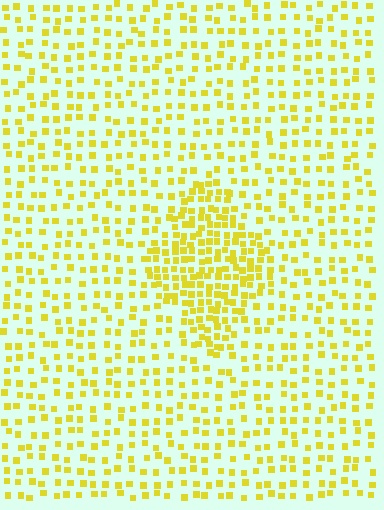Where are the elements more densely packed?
The elements are more densely packed inside the diamond boundary.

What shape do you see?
I see a diamond.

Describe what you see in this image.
The image contains small yellow elements arranged at two different densities. A diamond-shaped region is visible where the elements are more densely packed than the surrounding area.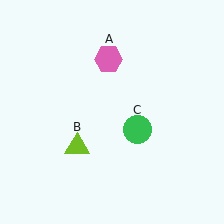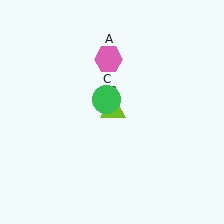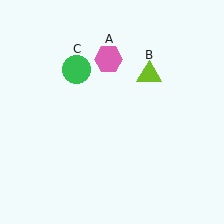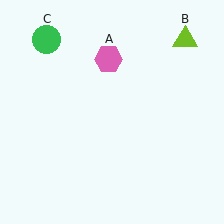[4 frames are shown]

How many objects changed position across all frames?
2 objects changed position: lime triangle (object B), green circle (object C).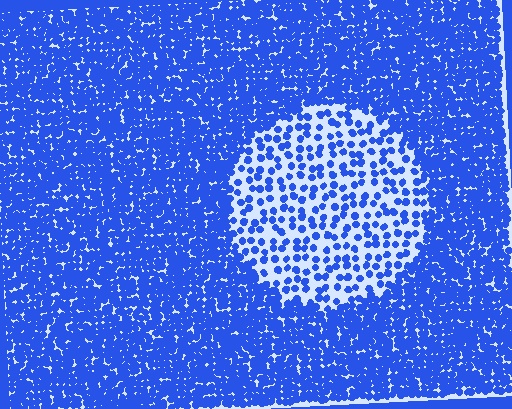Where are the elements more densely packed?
The elements are more densely packed outside the circle boundary.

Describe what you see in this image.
The image contains small blue elements arranged at two different densities. A circle-shaped region is visible where the elements are less densely packed than the surrounding area.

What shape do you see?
I see a circle.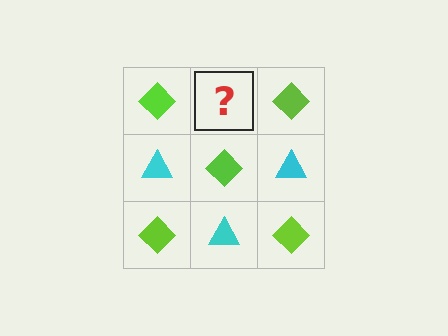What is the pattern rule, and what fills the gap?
The rule is that it alternates lime diamond and cyan triangle in a checkerboard pattern. The gap should be filled with a cyan triangle.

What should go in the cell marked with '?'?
The missing cell should contain a cyan triangle.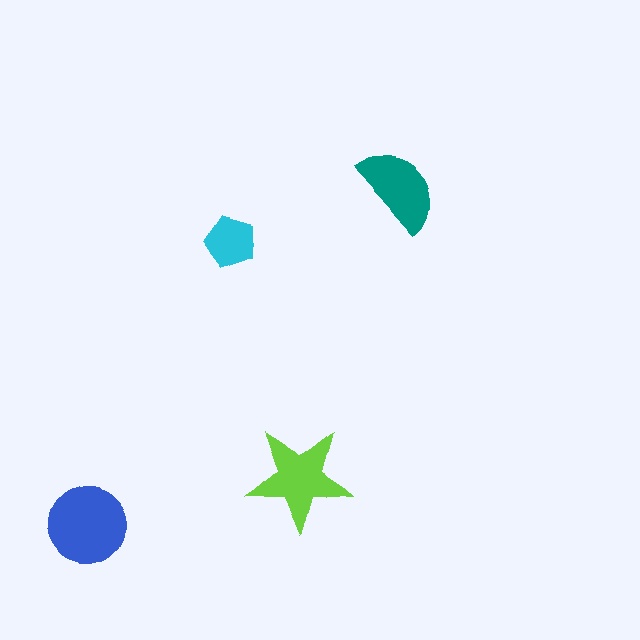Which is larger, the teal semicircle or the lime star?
The lime star.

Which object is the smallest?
The cyan pentagon.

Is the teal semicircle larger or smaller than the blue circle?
Smaller.